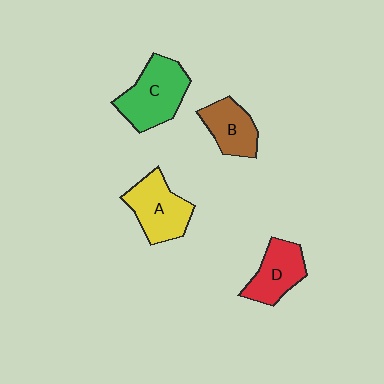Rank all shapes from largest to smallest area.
From largest to smallest: C (green), A (yellow), D (red), B (brown).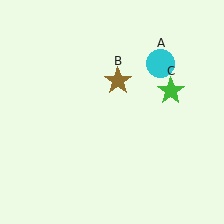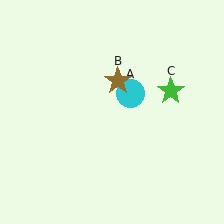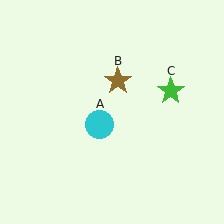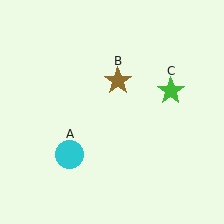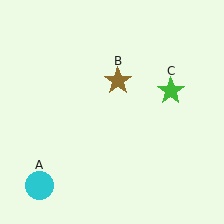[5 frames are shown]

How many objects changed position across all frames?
1 object changed position: cyan circle (object A).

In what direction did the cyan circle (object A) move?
The cyan circle (object A) moved down and to the left.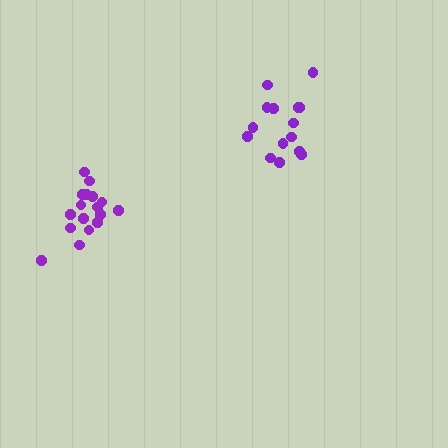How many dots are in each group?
Group 1: 17 dots, Group 2: 15 dots (32 total).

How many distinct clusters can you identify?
There are 2 distinct clusters.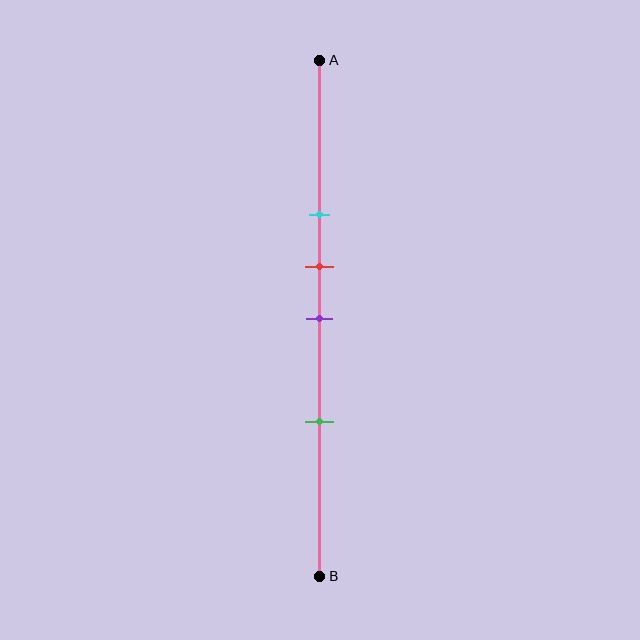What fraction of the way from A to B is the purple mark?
The purple mark is approximately 50% (0.5) of the way from A to B.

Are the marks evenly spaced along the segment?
No, the marks are not evenly spaced.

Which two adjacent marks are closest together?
The red and purple marks are the closest adjacent pair.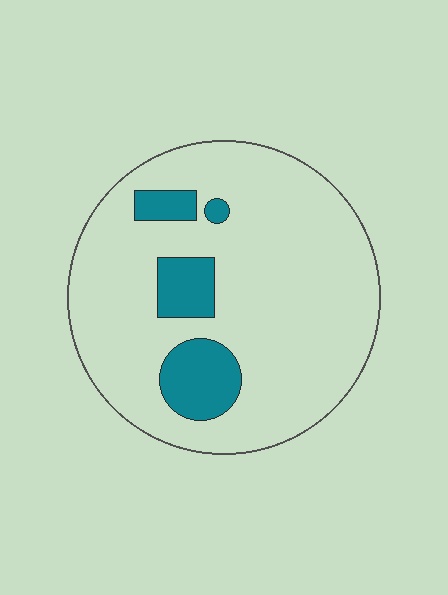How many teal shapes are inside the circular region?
4.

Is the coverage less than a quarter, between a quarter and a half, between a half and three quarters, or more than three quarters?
Less than a quarter.